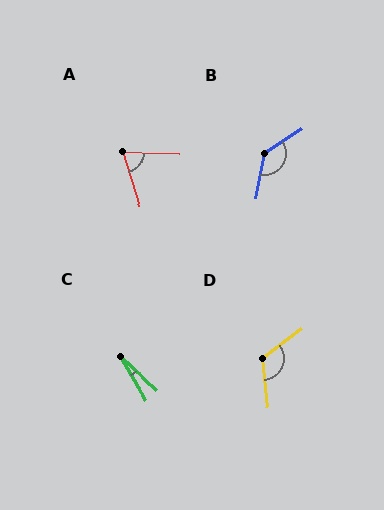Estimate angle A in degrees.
Approximately 71 degrees.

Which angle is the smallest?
C, at approximately 18 degrees.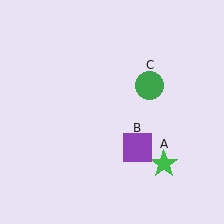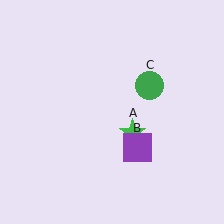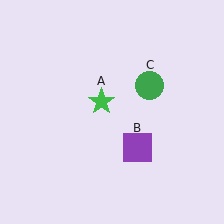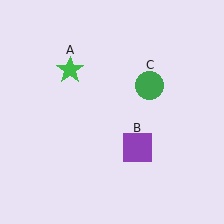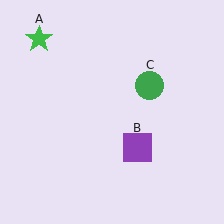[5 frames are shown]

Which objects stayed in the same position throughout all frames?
Purple square (object B) and green circle (object C) remained stationary.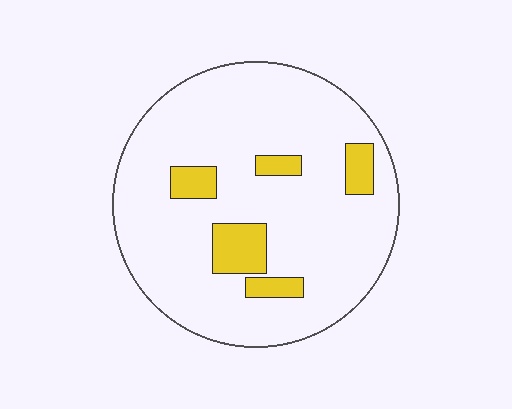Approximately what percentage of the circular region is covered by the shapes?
Approximately 10%.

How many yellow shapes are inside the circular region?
5.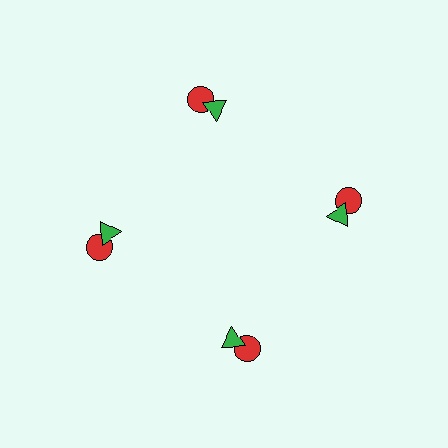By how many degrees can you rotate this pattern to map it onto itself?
The pattern maps onto itself every 90 degrees of rotation.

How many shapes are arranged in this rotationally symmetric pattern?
There are 8 shapes, arranged in 4 groups of 2.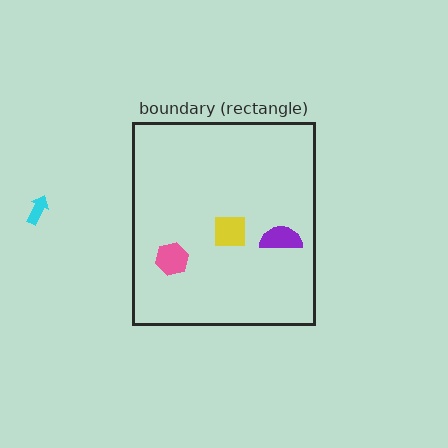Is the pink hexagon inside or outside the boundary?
Inside.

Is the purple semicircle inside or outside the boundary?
Inside.